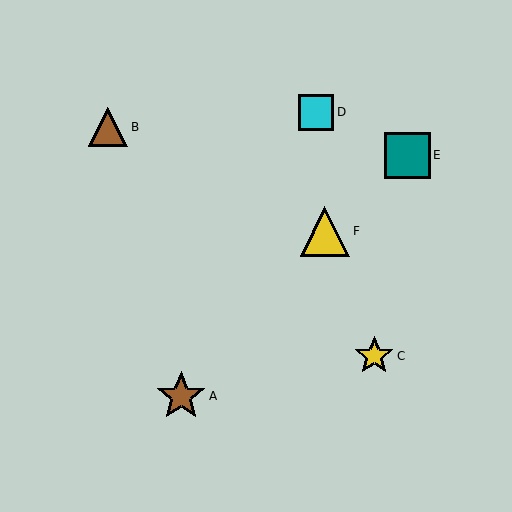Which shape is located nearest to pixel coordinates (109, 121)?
The brown triangle (labeled B) at (108, 127) is nearest to that location.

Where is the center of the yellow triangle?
The center of the yellow triangle is at (325, 231).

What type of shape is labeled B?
Shape B is a brown triangle.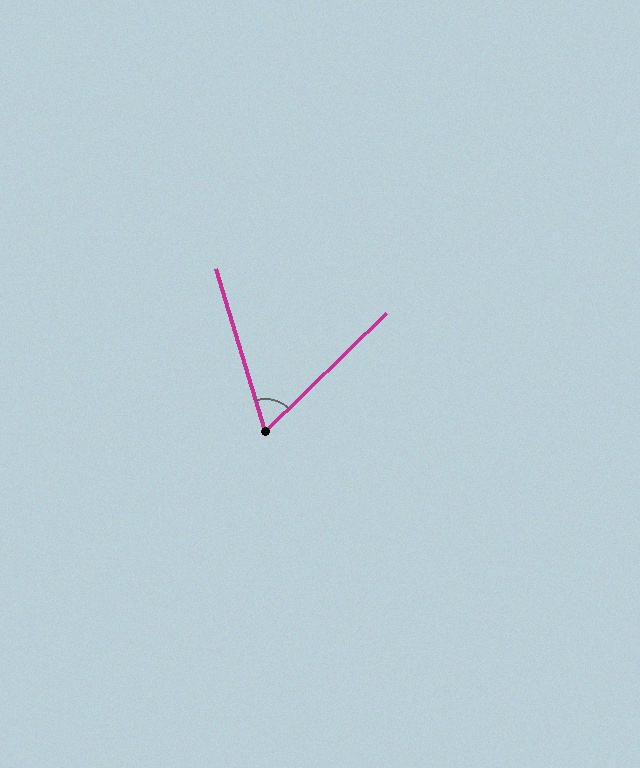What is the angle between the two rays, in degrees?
Approximately 63 degrees.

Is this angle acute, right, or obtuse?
It is acute.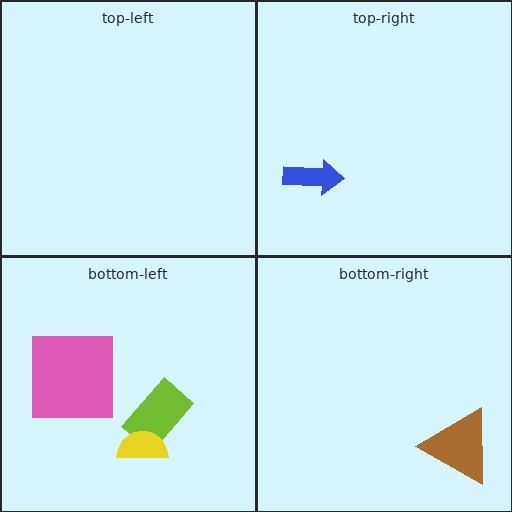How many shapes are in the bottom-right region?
1.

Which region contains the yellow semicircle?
The bottom-left region.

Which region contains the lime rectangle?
The bottom-left region.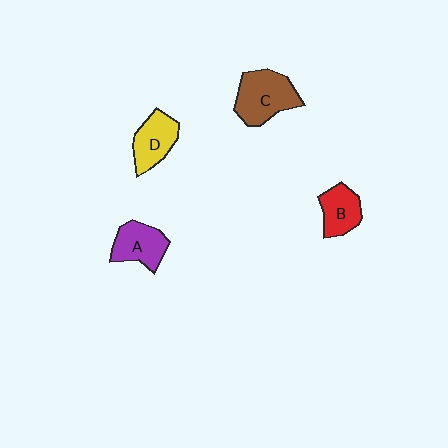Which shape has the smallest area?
Shape B (red).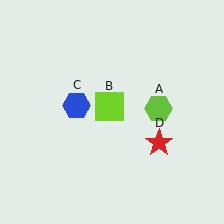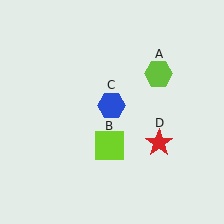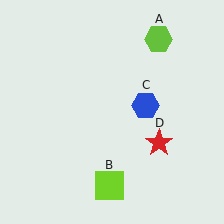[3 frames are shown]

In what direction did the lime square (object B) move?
The lime square (object B) moved down.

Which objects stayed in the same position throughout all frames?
Red star (object D) remained stationary.